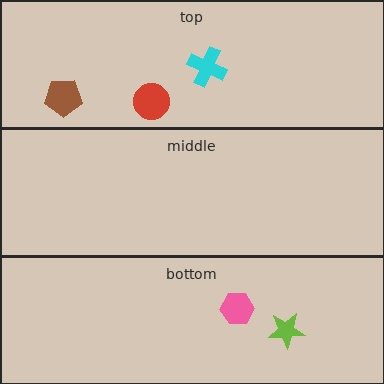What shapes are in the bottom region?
The pink hexagon, the lime star.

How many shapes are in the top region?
3.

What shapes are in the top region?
The cyan cross, the red circle, the brown pentagon.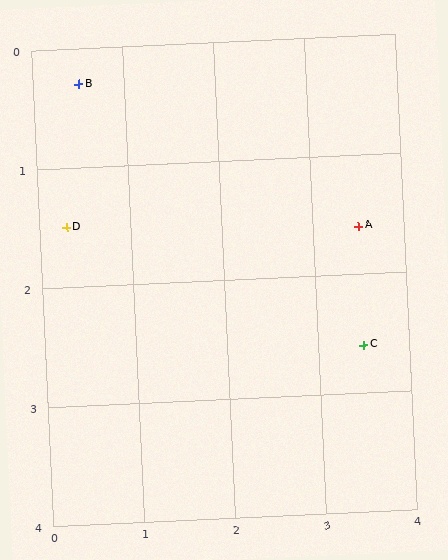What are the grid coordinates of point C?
Point C is at approximately (3.5, 2.6).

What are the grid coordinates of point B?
Point B is at approximately (0.5, 0.3).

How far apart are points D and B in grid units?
Points D and B are about 1.2 grid units apart.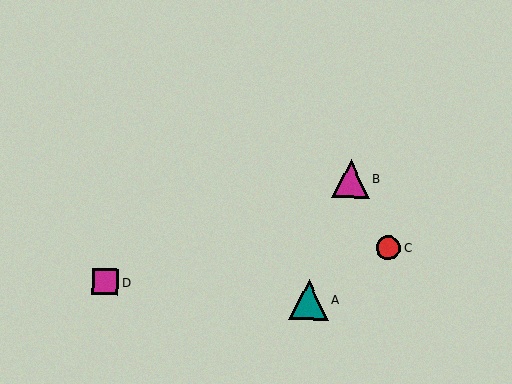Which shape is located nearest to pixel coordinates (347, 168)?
The magenta triangle (labeled B) at (351, 179) is nearest to that location.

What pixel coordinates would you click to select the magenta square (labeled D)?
Click at (105, 282) to select the magenta square D.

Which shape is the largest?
The teal triangle (labeled A) is the largest.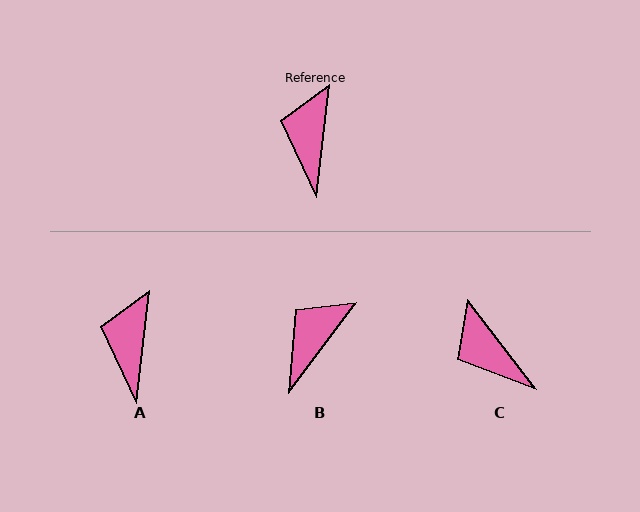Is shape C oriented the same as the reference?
No, it is off by about 44 degrees.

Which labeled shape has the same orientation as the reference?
A.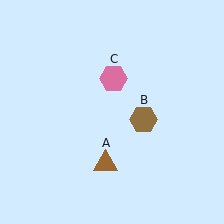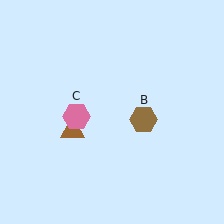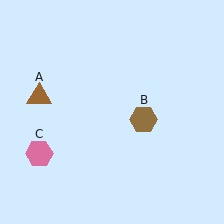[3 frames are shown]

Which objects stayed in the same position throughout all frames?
Brown hexagon (object B) remained stationary.